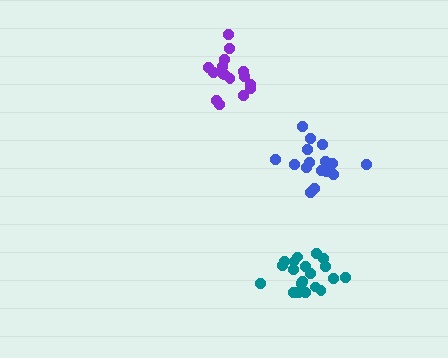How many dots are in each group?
Group 1: 20 dots, Group 2: 16 dots, Group 3: 16 dots (52 total).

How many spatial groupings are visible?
There are 3 spatial groupings.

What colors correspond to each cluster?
The clusters are colored: teal, purple, blue.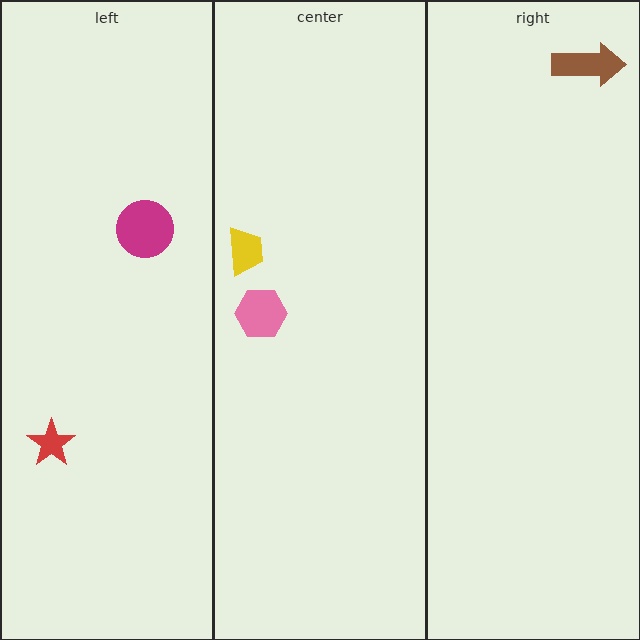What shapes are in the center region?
The yellow trapezoid, the pink hexagon.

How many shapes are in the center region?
2.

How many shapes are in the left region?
2.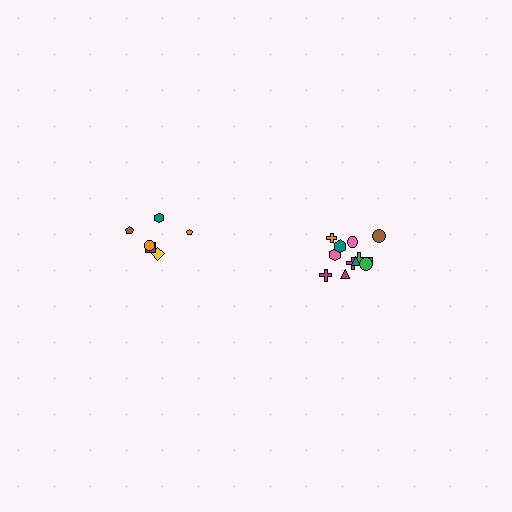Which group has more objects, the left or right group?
The right group.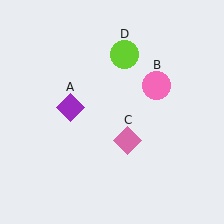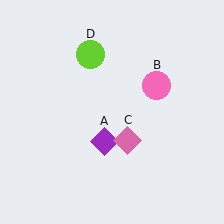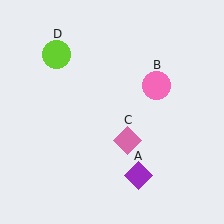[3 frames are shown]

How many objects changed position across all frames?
2 objects changed position: purple diamond (object A), lime circle (object D).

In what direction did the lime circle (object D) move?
The lime circle (object D) moved left.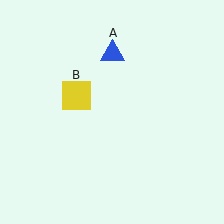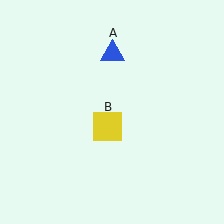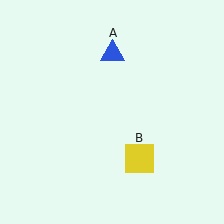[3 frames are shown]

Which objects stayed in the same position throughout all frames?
Blue triangle (object A) remained stationary.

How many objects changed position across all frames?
1 object changed position: yellow square (object B).